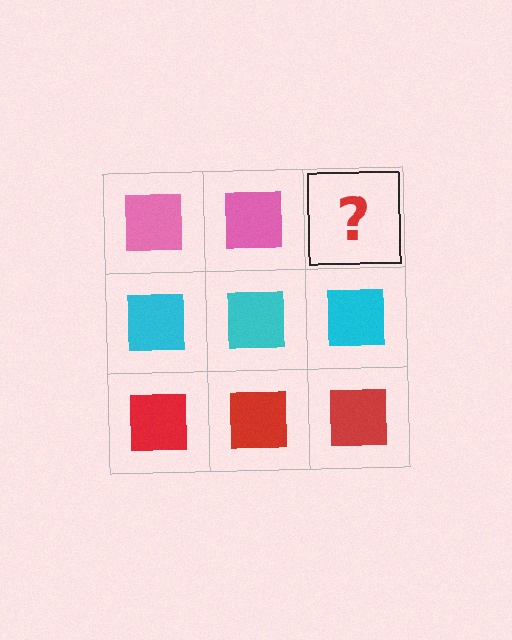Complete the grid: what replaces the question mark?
The question mark should be replaced with a pink square.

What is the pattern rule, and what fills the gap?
The rule is that each row has a consistent color. The gap should be filled with a pink square.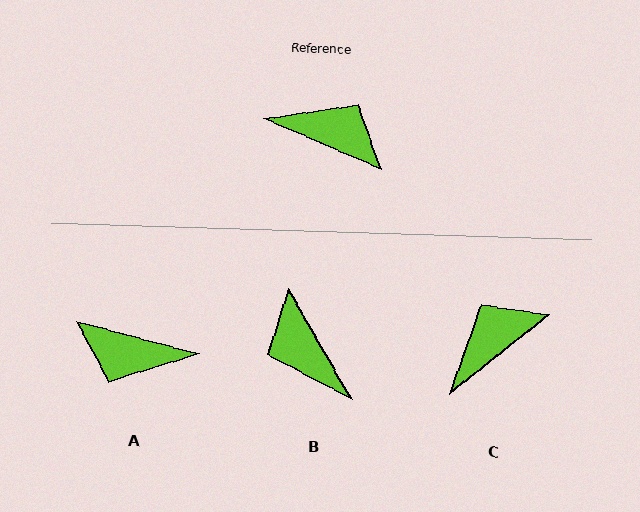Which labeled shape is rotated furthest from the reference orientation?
A, about 172 degrees away.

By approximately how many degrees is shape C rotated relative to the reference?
Approximately 62 degrees counter-clockwise.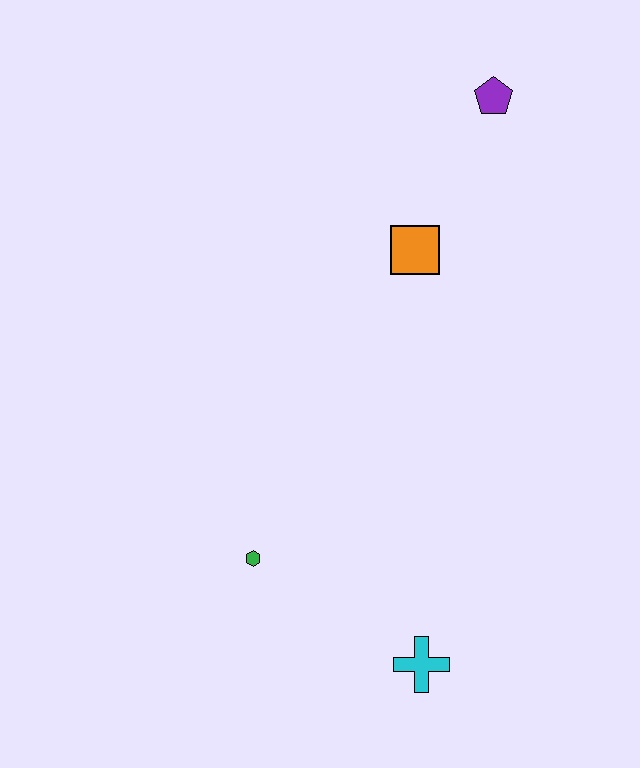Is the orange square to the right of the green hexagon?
Yes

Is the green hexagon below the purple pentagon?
Yes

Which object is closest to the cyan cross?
The green hexagon is closest to the cyan cross.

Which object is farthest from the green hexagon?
The purple pentagon is farthest from the green hexagon.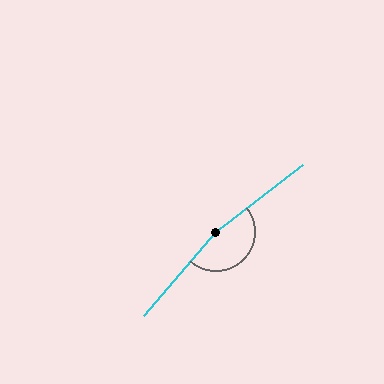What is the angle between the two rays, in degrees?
Approximately 169 degrees.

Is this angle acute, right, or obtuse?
It is obtuse.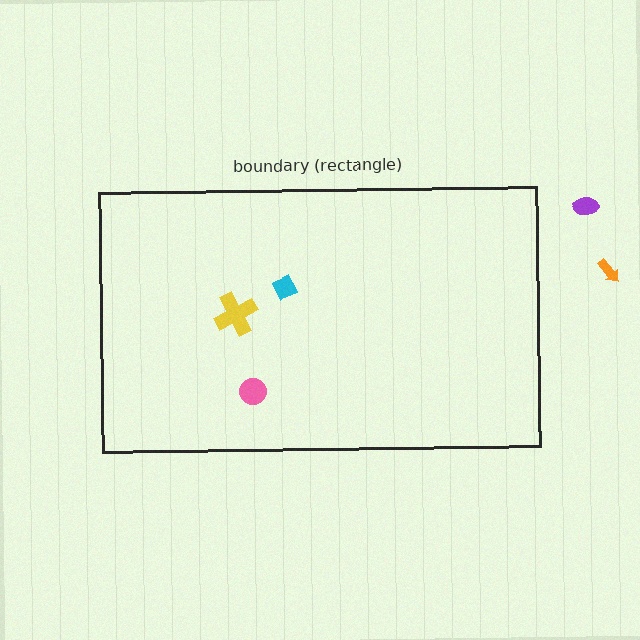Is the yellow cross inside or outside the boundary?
Inside.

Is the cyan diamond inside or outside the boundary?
Inside.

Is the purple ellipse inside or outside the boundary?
Outside.